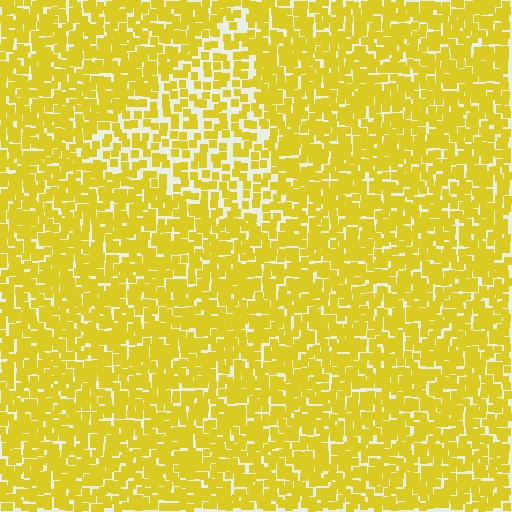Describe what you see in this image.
The image contains small yellow elements arranged at two different densities. A triangle-shaped region is visible where the elements are less densely packed than the surrounding area.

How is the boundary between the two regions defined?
The boundary is defined by a change in element density (approximately 1.8x ratio). All elements are the same color, size, and shape.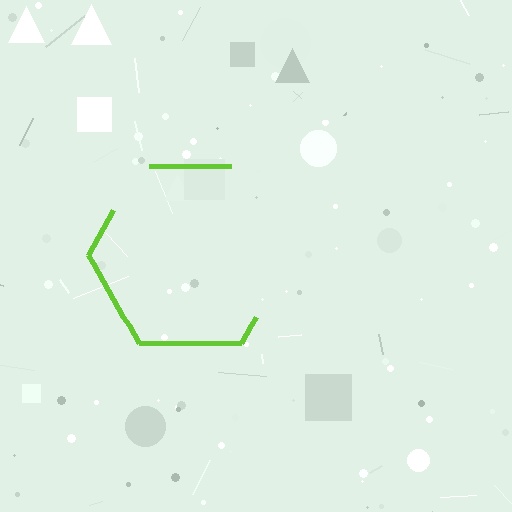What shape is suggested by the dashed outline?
The dashed outline suggests a hexagon.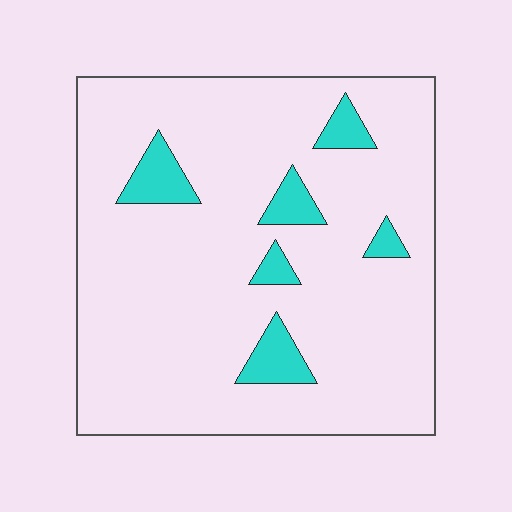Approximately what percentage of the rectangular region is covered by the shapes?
Approximately 10%.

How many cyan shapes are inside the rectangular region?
6.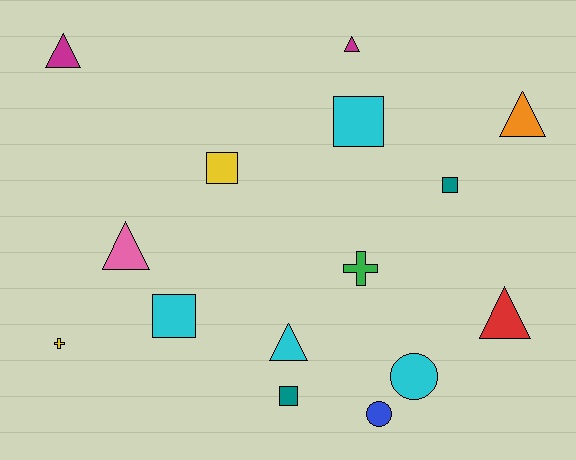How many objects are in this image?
There are 15 objects.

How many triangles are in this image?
There are 6 triangles.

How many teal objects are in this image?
There are 2 teal objects.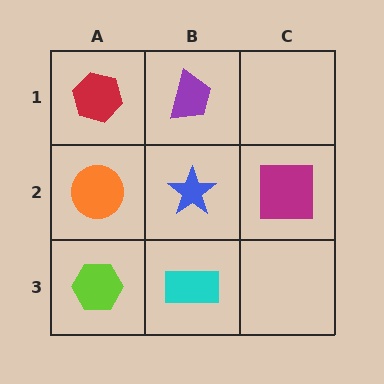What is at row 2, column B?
A blue star.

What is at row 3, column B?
A cyan rectangle.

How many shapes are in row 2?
3 shapes.